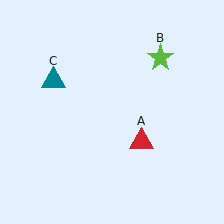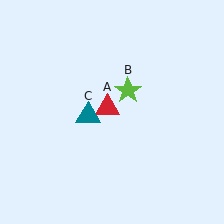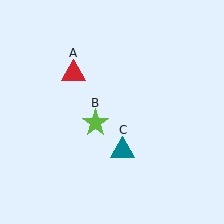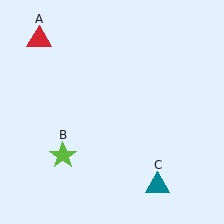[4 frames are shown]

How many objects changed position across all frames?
3 objects changed position: red triangle (object A), lime star (object B), teal triangle (object C).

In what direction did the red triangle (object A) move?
The red triangle (object A) moved up and to the left.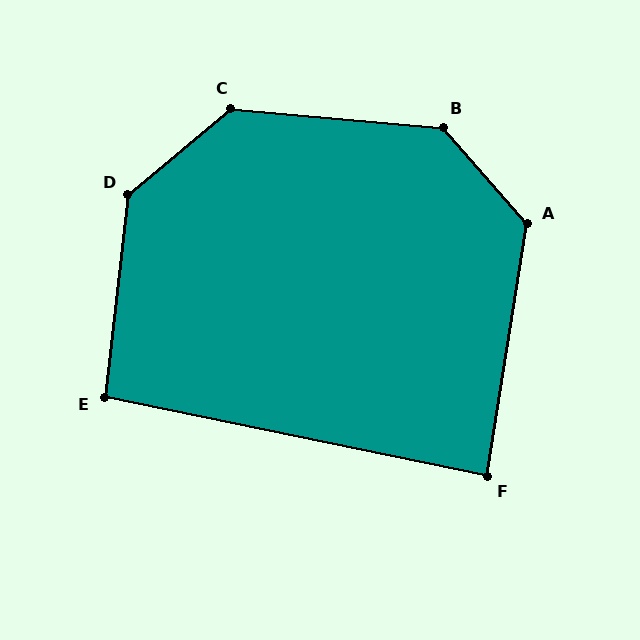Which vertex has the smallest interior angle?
F, at approximately 87 degrees.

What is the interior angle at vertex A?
Approximately 130 degrees (obtuse).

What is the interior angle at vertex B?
Approximately 136 degrees (obtuse).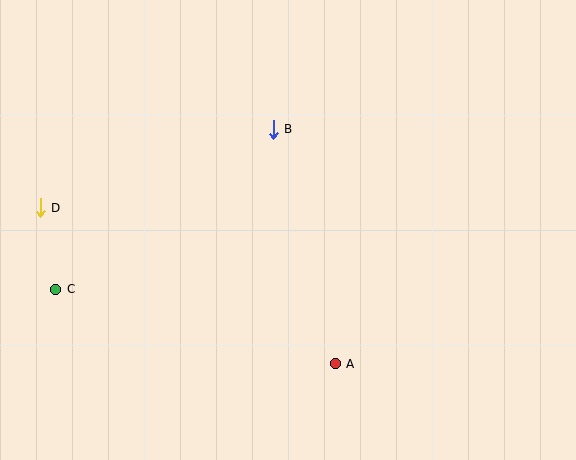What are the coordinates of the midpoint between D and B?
The midpoint between D and B is at (157, 168).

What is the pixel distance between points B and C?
The distance between B and C is 270 pixels.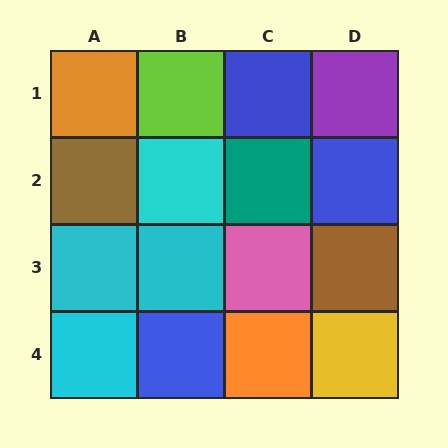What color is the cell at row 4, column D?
Yellow.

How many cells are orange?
2 cells are orange.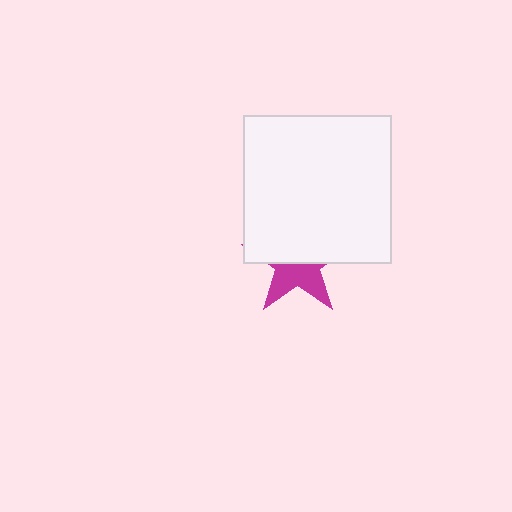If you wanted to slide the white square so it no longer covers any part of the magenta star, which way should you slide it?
Slide it up — that is the most direct way to separate the two shapes.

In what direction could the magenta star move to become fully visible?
The magenta star could move down. That would shift it out from behind the white square entirely.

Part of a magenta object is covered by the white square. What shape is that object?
It is a star.